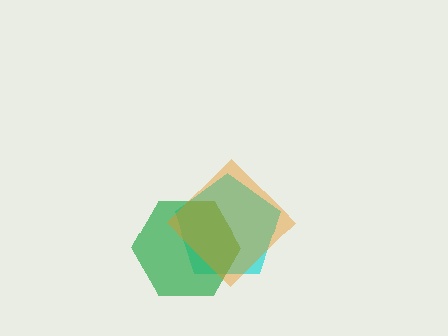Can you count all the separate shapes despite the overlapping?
Yes, there are 3 separate shapes.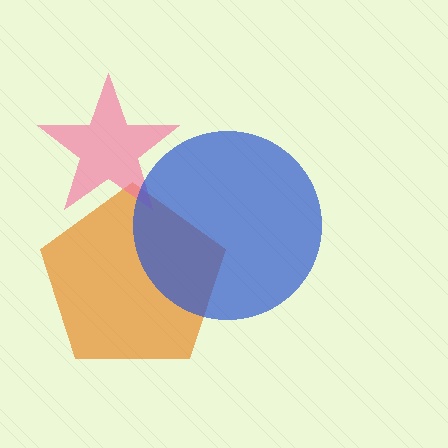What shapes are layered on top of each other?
The layered shapes are: an orange pentagon, a pink star, a blue circle.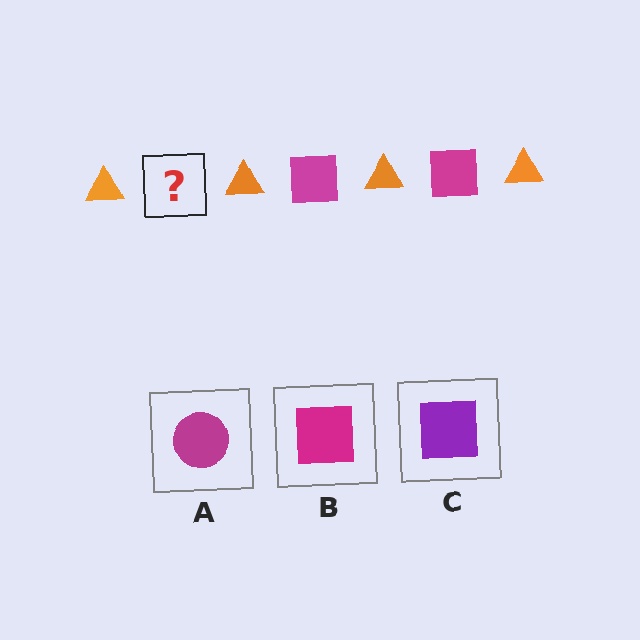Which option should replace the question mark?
Option B.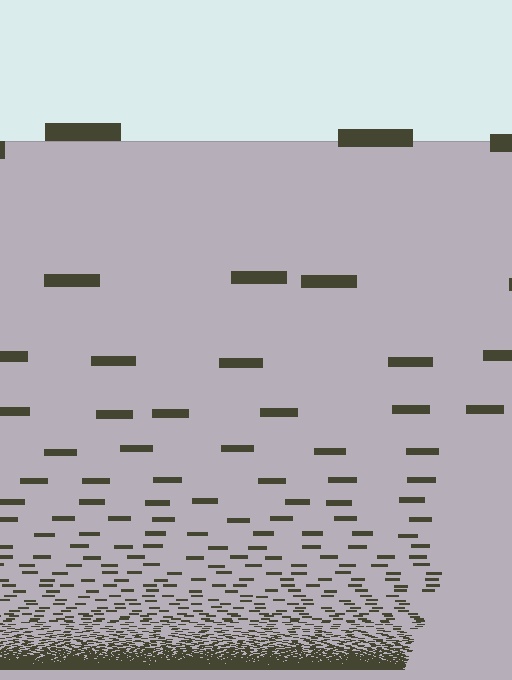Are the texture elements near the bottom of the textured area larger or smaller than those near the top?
Smaller. The gradient is inverted — elements near the bottom are smaller and denser.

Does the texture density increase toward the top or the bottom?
Density increases toward the bottom.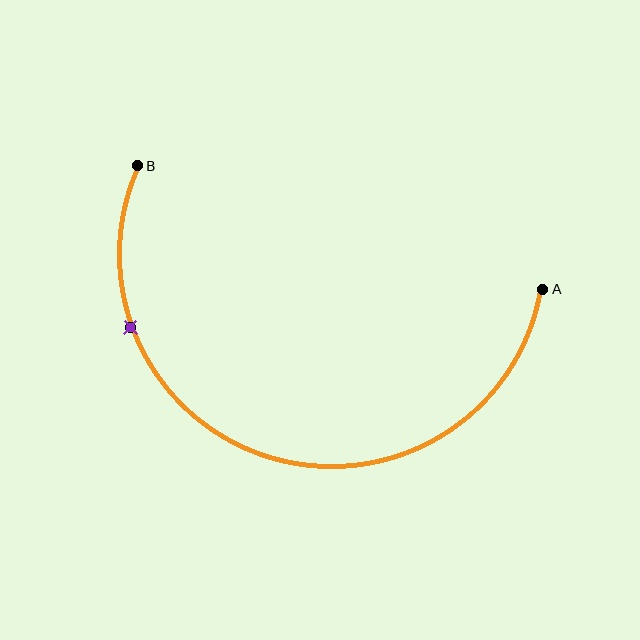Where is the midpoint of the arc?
The arc midpoint is the point on the curve farthest from the straight line joining A and B. It sits below that line.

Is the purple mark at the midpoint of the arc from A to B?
No. The purple mark lies on the arc but is closer to endpoint B. The arc midpoint would be at the point on the curve equidistant along the arc from both A and B.